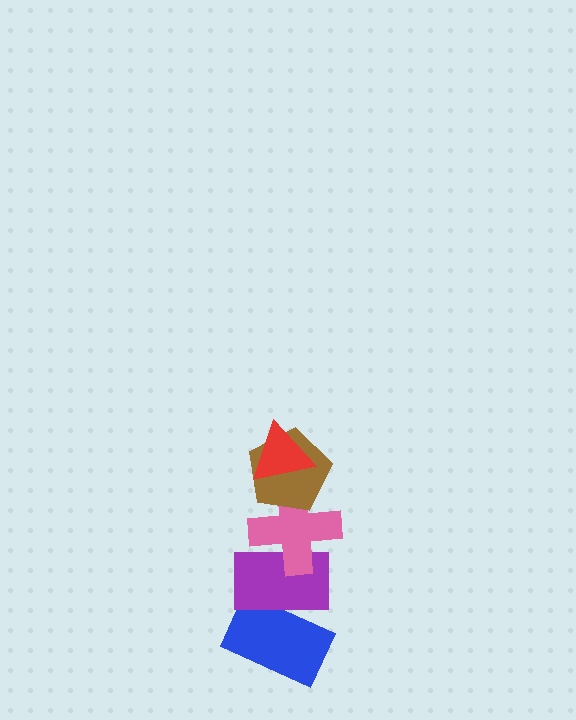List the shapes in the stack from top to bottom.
From top to bottom: the red triangle, the brown pentagon, the pink cross, the purple rectangle, the blue rectangle.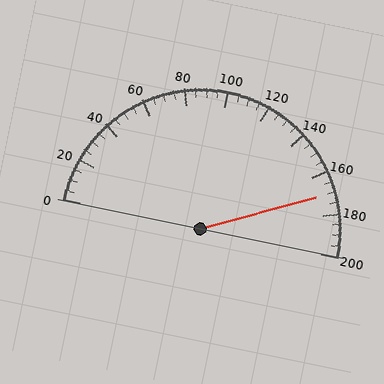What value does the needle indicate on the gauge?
The needle indicates approximately 170.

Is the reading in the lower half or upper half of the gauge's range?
The reading is in the upper half of the range (0 to 200).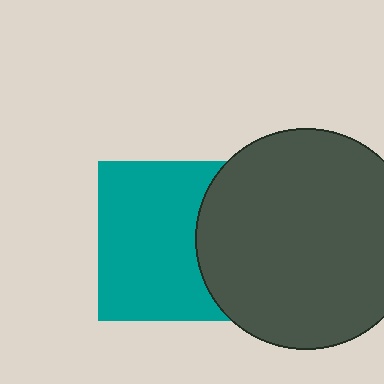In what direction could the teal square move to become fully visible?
The teal square could move left. That would shift it out from behind the dark gray circle entirely.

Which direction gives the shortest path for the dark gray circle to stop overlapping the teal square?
Moving right gives the shortest separation.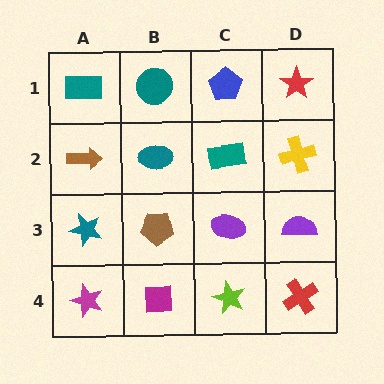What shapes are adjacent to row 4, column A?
A teal star (row 3, column A), a magenta square (row 4, column B).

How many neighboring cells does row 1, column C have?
3.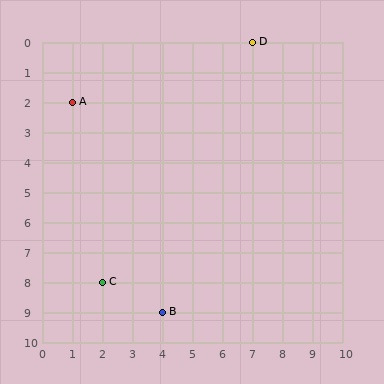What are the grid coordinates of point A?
Point A is at grid coordinates (1, 2).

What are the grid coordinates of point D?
Point D is at grid coordinates (7, 0).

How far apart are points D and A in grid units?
Points D and A are 6 columns and 2 rows apart (about 6.3 grid units diagonally).